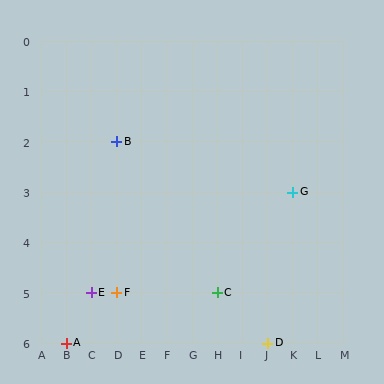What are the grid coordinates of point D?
Point D is at grid coordinates (J, 6).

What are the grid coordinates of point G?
Point G is at grid coordinates (K, 3).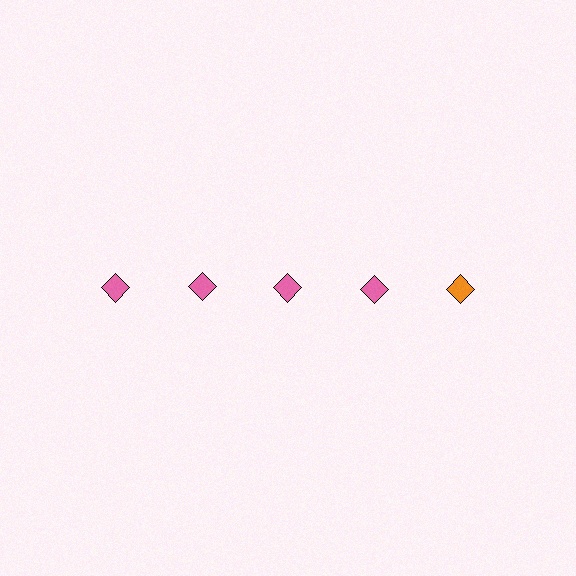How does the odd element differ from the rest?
It has a different color: orange instead of pink.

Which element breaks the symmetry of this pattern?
The orange diamond in the top row, rightmost column breaks the symmetry. All other shapes are pink diamonds.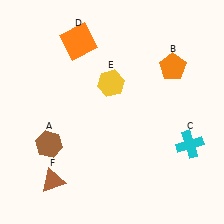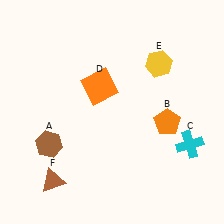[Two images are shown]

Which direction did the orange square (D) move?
The orange square (D) moved down.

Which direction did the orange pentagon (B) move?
The orange pentagon (B) moved down.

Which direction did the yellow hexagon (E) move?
The yellow hexagon (E) moved right.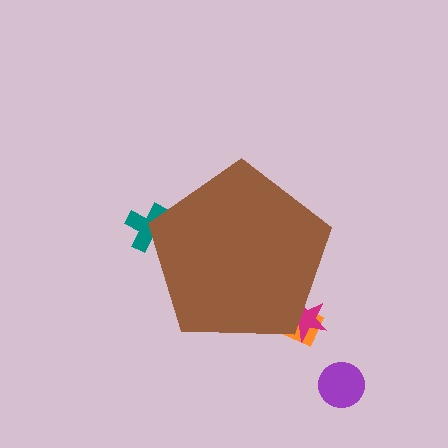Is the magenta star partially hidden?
Yes, the magenta star is partially hidden behind the brown pentagon.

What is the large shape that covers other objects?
A brown pentagon.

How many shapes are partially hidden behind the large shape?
3 shapes are partially hidden.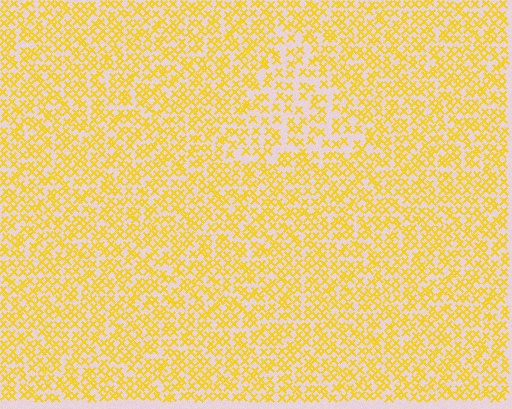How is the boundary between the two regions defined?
The boundary is defined by a change in element density (approximately 1.6x ratio). All elements are the same color, size, and shape.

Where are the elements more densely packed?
The elements are more densely packed outside the triangle boundary.